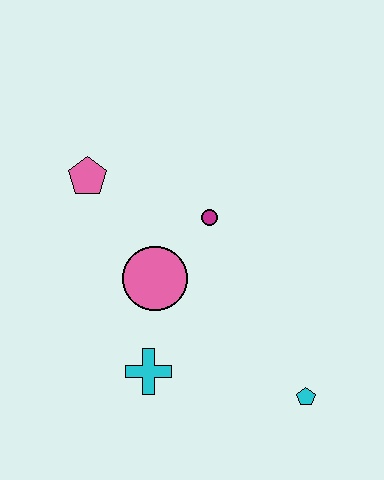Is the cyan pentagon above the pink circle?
No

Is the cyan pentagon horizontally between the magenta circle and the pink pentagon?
No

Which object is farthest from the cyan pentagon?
The pink pentagon is farthest from the cyan pentagon.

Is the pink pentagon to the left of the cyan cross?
Yes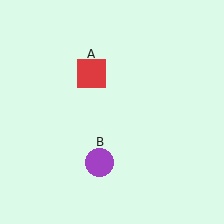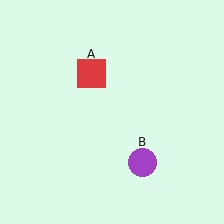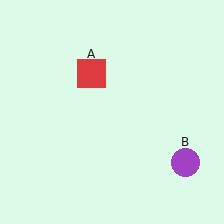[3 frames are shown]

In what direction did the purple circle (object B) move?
The purple circle (object B) moved right.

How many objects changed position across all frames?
1 object changed position: purple circle (object B).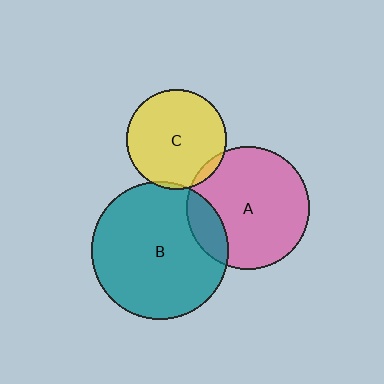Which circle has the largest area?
Circle B (teal).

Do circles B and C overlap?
Yes.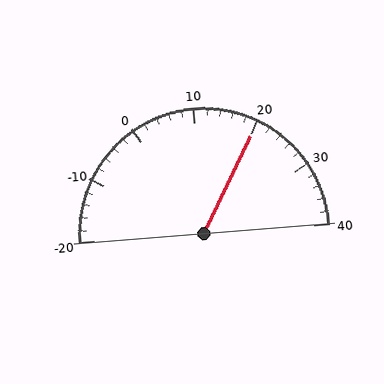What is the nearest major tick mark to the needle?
The nearest major tick mark is 20.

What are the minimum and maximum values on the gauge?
The gauge ranges from -20 to 40.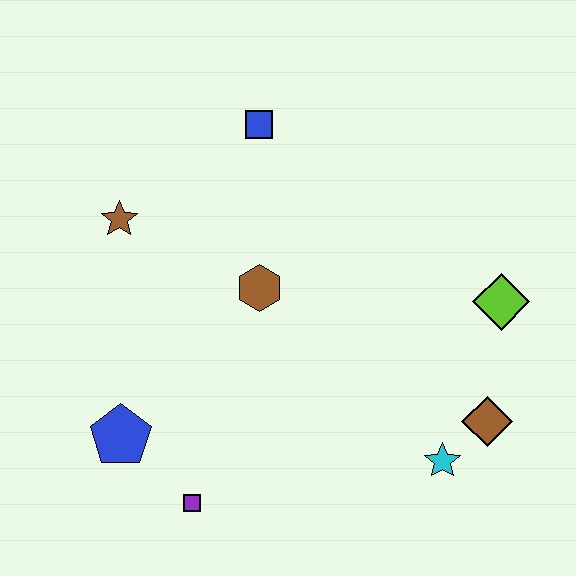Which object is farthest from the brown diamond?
The brown star is farthest from the brown diamond.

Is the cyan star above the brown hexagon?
No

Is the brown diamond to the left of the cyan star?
No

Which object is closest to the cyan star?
The brown diamond is closest to the cyan star.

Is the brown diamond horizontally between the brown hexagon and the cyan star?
No